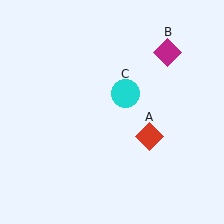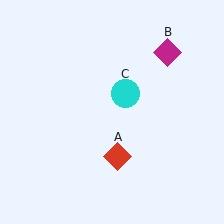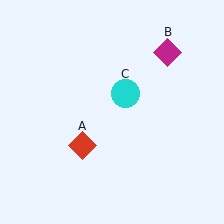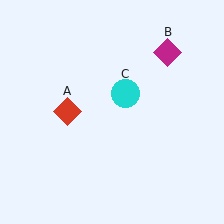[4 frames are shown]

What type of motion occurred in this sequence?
The red diamond (object A) rotated clockwise around the center of the scene.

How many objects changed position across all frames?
1 object changed position: red diamond (object A).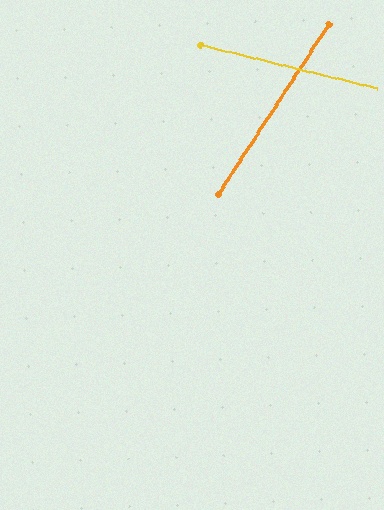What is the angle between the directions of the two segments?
Approximately 71 degrees.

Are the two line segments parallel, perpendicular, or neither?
Neither parallel nor perpendicular — they differ by about 71°.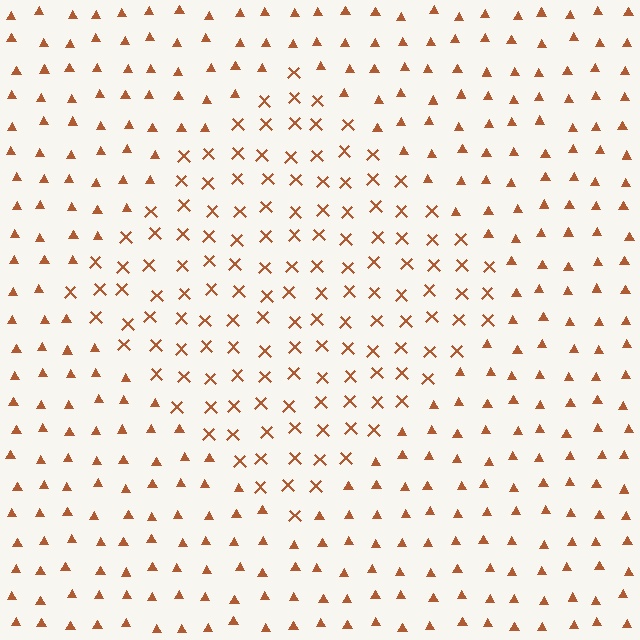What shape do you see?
I see a diamond.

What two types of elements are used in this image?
The image uses X marks inside the diamond region and triangles outside it.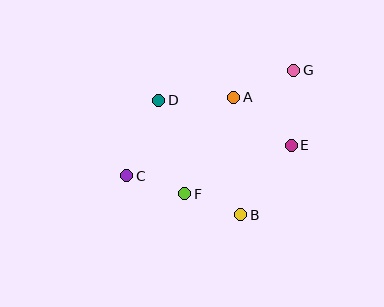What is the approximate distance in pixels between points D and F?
The distance between D and F is approximately 97 pixels.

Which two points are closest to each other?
Points B and F are closest to each other.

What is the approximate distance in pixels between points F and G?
The distance between F and G is approximately 164 pixels.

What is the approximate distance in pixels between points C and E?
The distance between C and E is approximately 167 pixels.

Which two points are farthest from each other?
Points C and G are farthest from each other.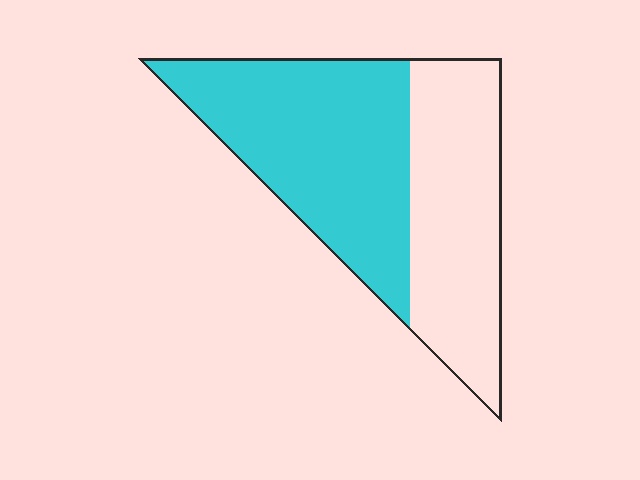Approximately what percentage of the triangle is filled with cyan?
Approximately 55%.